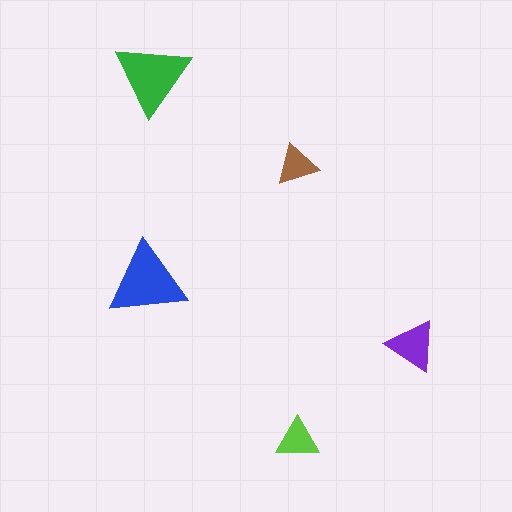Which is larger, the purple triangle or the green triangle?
The green one.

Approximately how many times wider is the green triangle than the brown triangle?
About 2 times wider.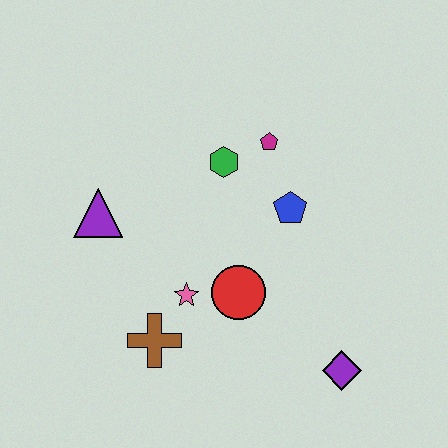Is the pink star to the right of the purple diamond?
No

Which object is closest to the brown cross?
The pink star is closest to the brown cross.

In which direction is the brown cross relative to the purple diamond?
The brown cross is to the left of the purple diamond.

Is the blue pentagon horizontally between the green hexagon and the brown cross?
No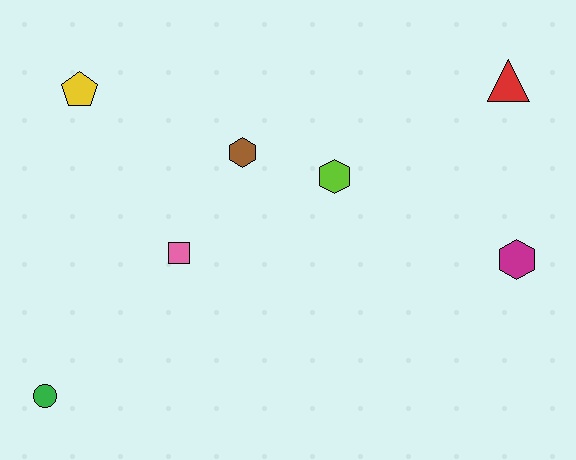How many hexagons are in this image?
There are 3 hexagons.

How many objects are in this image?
There are 7 objects.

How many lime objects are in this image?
There is 1 lime object.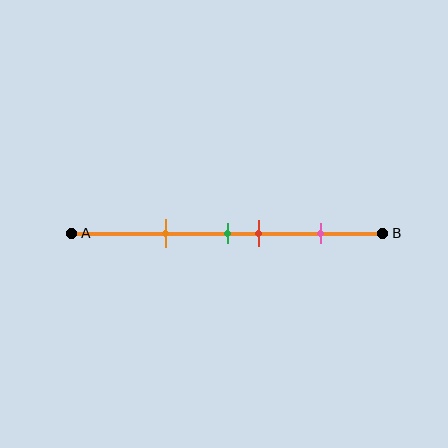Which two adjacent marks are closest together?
The green and red marks are the closest adjacent pair.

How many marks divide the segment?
There are 4 marks dividing the segment.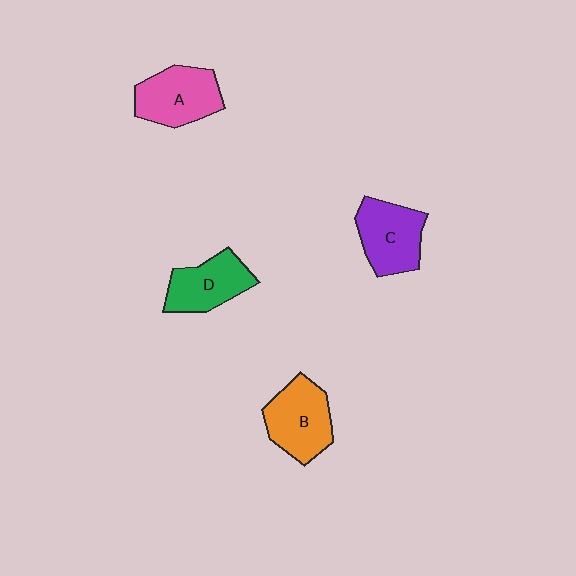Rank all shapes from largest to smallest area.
From largest to smallest: B (orange), A (pink), C (purple), D (green).